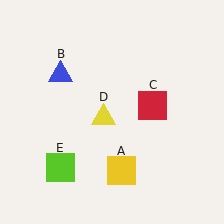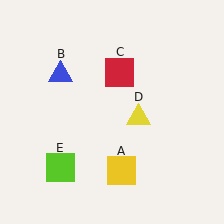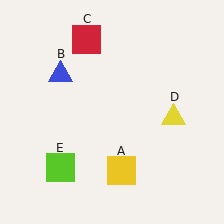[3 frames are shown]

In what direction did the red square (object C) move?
The red square (object C) moved up and to the left.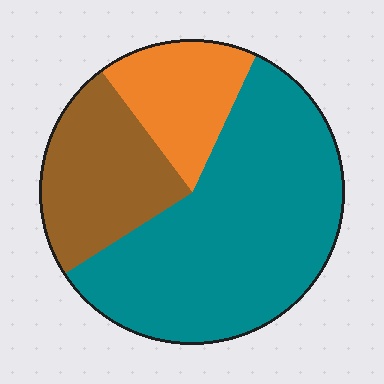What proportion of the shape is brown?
Brown covers about 25% of the shape.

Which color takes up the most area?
Teal, at roughly 60%.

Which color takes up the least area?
Orange, at roughly 15%.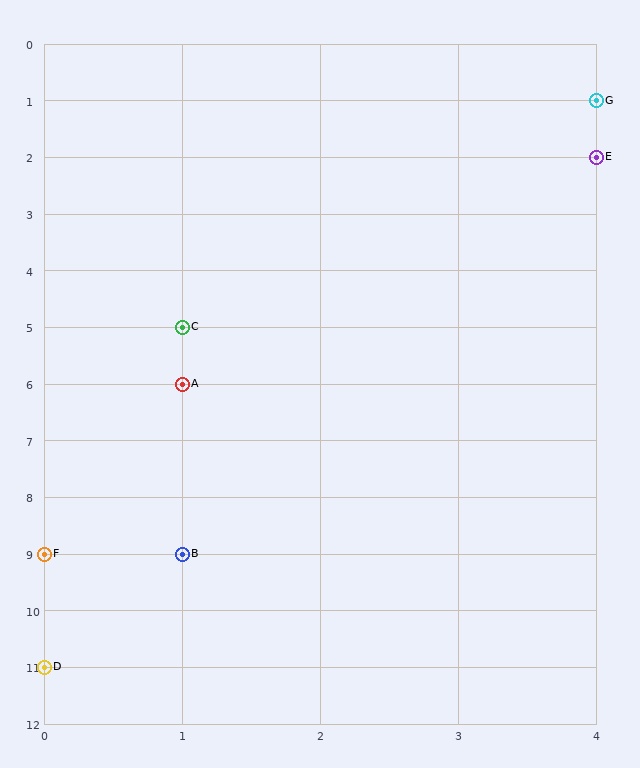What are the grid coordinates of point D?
Point D is at grid coordinates (0, 11).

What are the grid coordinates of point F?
Point F is at grid coordinates (0, 9).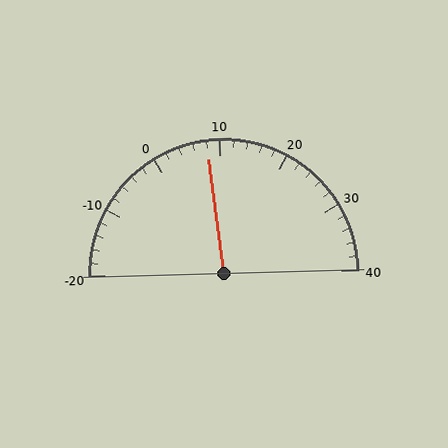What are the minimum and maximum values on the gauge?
The gauge ranges from -20 to 40.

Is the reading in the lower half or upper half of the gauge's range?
The reading is in the lower half of the range (-20 to 40).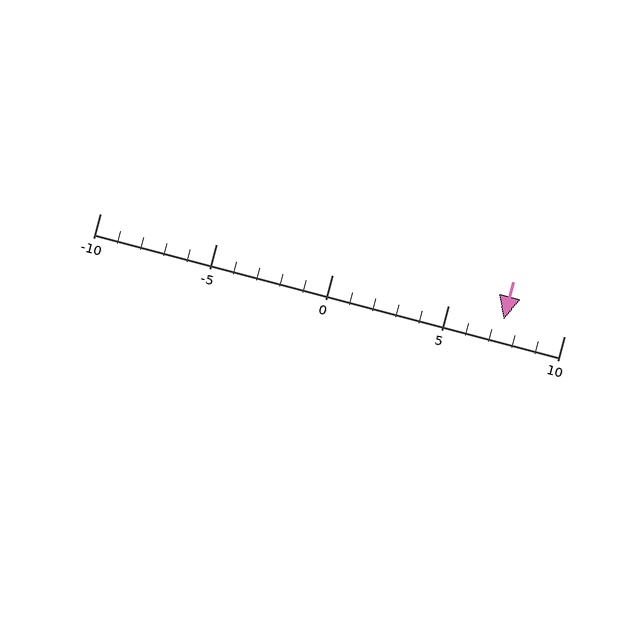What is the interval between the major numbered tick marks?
The major tick marks are spaced 5 units apart.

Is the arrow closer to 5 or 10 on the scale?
The arrow is closer to 5.